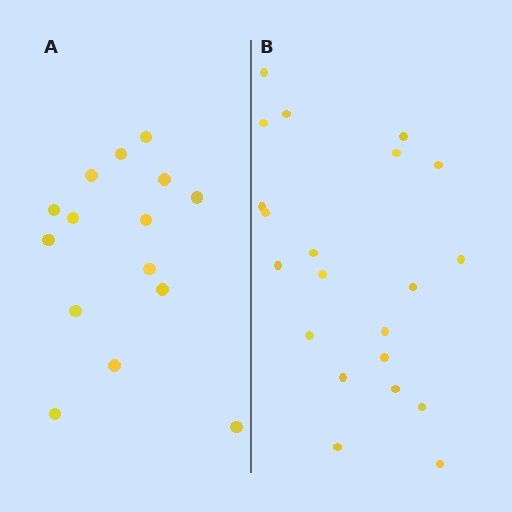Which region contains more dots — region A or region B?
Region B (the right region) has more dots.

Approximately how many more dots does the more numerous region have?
Region B has about 6 more dots than region A.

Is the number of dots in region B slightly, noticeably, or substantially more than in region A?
Region B has noticeably more, but not dramatically so. The ratio is roughly 1.4 to 1.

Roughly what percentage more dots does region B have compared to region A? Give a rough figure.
About 40% more.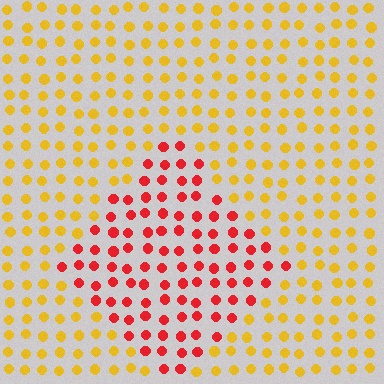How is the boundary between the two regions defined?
The boundary is defined purely by a slight shift in hue (about 50 degrees). Spacing, size, and orientation are identical on both sides.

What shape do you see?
I see a diamond.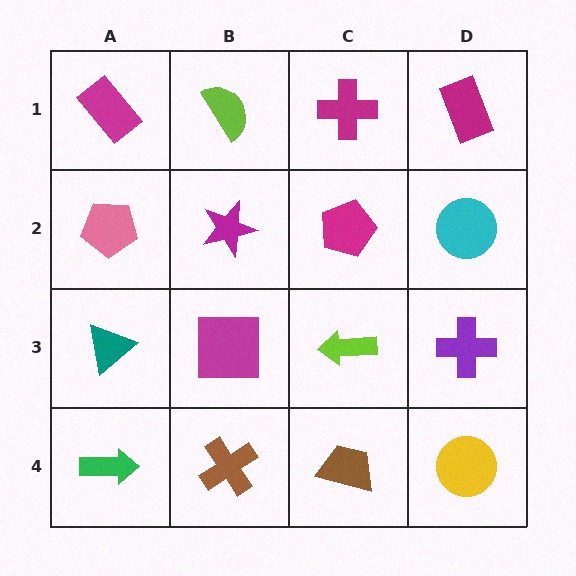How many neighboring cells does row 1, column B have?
3.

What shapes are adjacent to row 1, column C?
A magenta pentagon (row 2, column C), a lime semicircle (row 1, column B), a magenta rectangle (row 1, column D).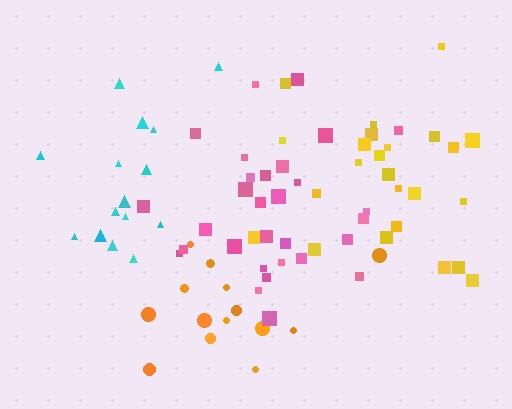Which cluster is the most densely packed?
Pink.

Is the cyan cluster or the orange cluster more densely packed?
Cyan.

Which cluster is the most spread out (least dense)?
Orange.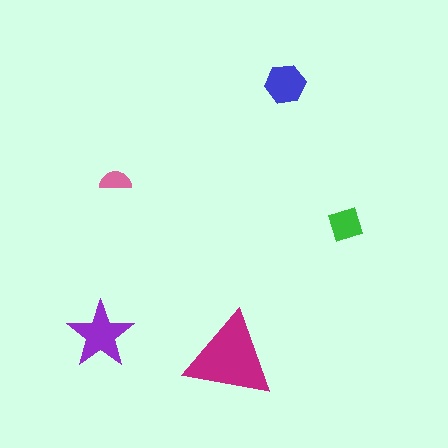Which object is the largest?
The magenta triangle.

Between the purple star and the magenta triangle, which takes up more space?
The magenta triangle.